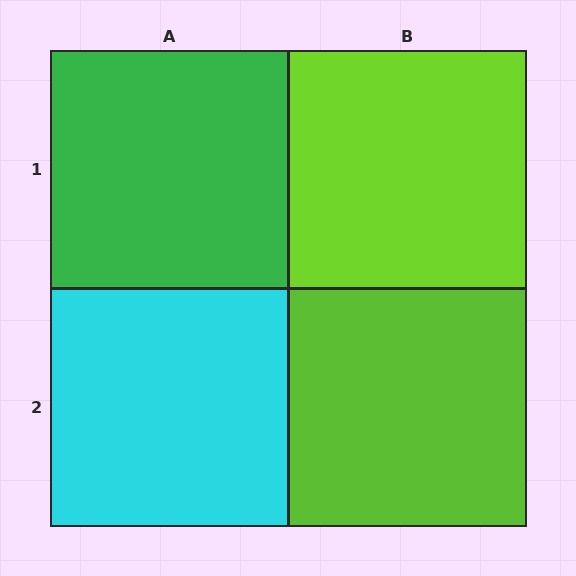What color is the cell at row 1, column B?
Lime.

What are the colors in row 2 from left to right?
Cyan, lime.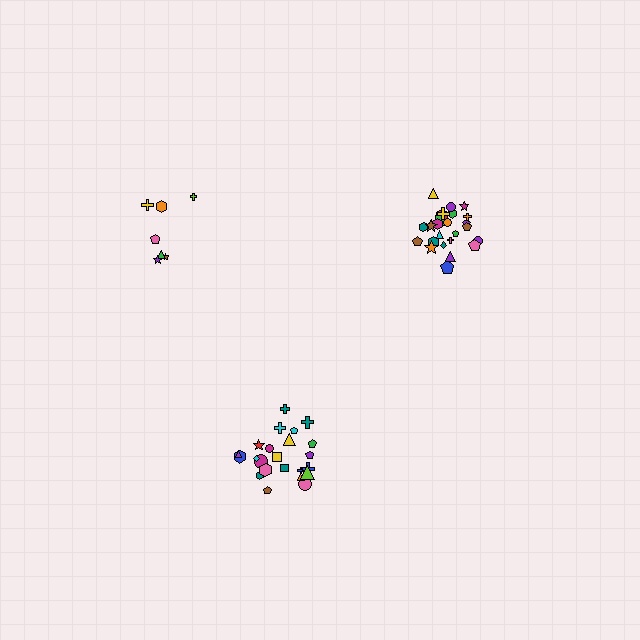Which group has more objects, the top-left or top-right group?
The top-right group.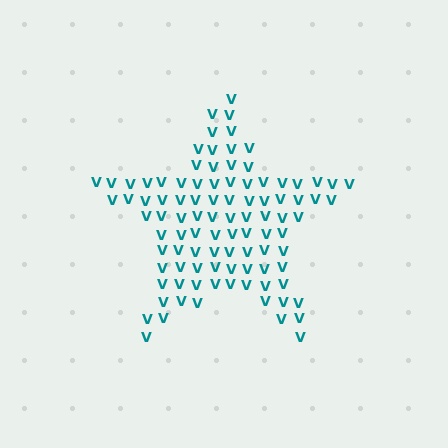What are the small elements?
The small elements are letter V's.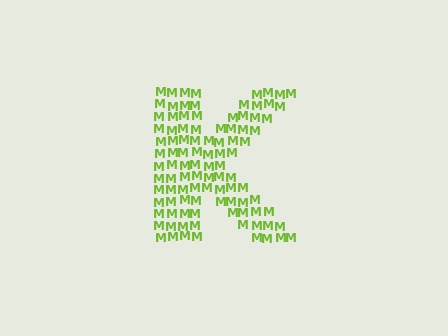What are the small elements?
The small elements are letter M's.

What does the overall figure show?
The overall figure shows the letter K.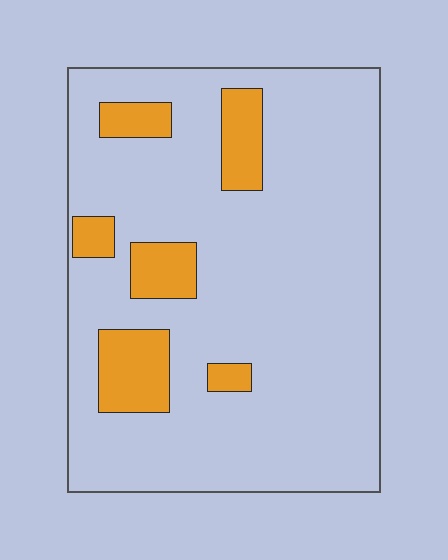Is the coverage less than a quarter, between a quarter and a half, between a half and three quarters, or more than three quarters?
Less than a quarter.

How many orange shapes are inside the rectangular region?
6.